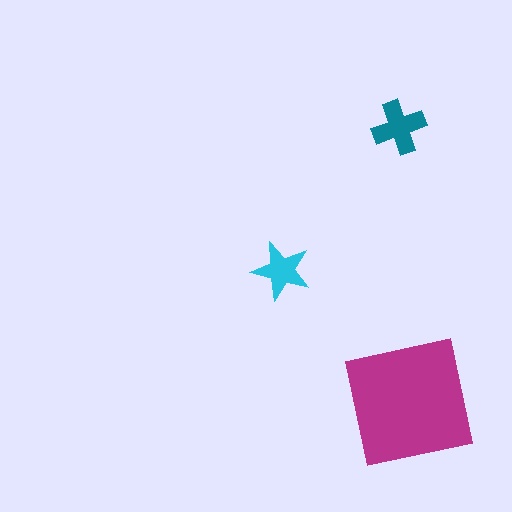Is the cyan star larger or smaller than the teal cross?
Smaller.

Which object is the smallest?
The cyan star.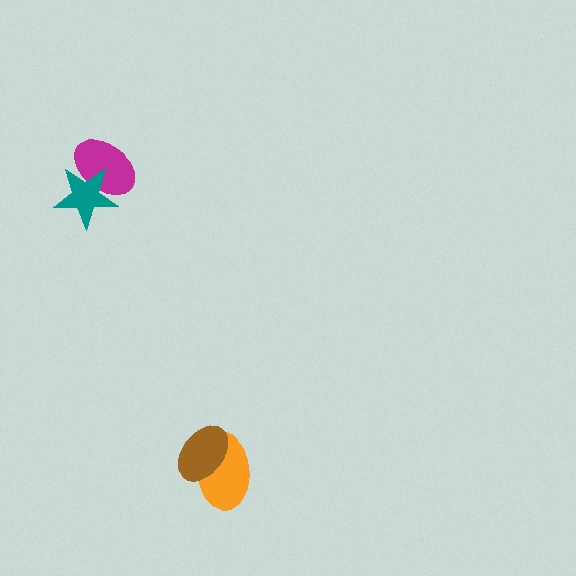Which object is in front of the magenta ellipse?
The teal star is in front of the magenta ellipse.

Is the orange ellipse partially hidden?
Yes, it is partially covered by another shape.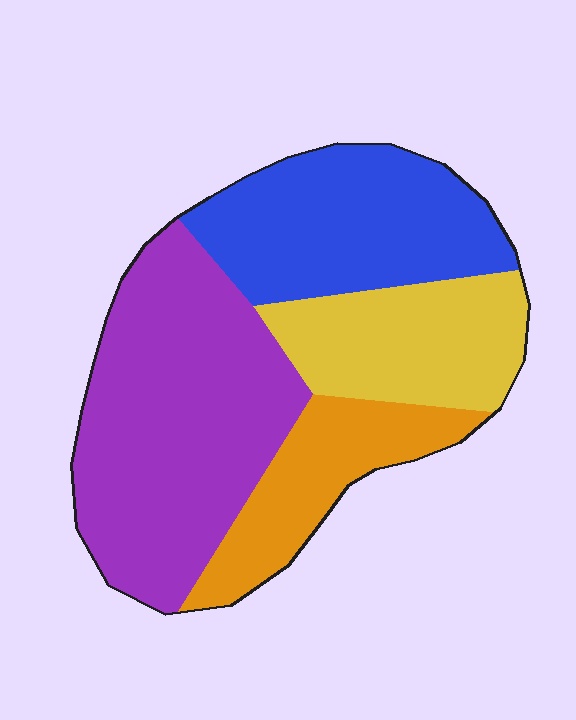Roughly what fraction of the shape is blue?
Blue covers 26% of the shape.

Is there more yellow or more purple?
Purple.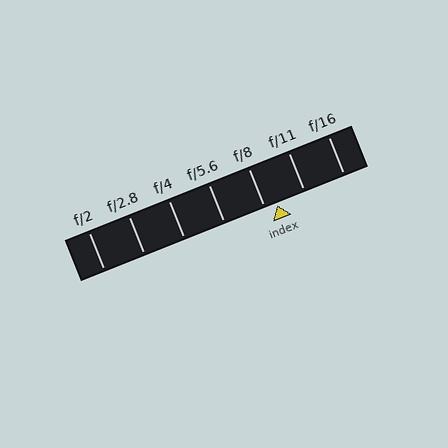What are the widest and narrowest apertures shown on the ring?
The widest aperture shown is f/2 and the narrowest is f/16.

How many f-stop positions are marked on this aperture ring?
There are 7 f-stop positions marked.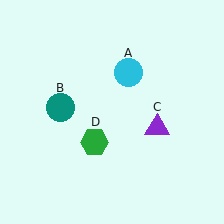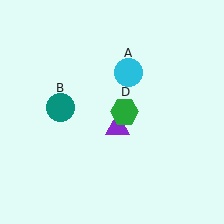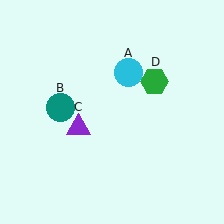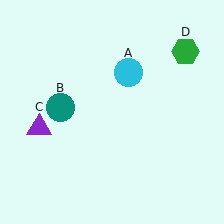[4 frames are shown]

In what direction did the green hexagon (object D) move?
The green hexagon (object D) moved up and to the right.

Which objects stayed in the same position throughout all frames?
Cyan circle (object A) and teal circle (object B) remained stationary.